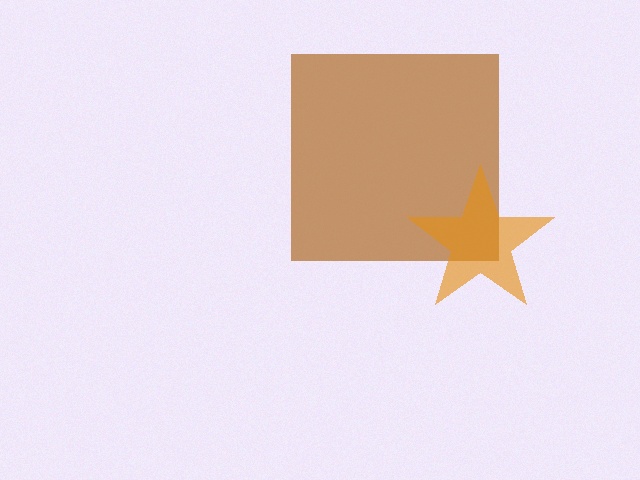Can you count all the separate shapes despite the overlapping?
Yes, there are 2 separate shapes.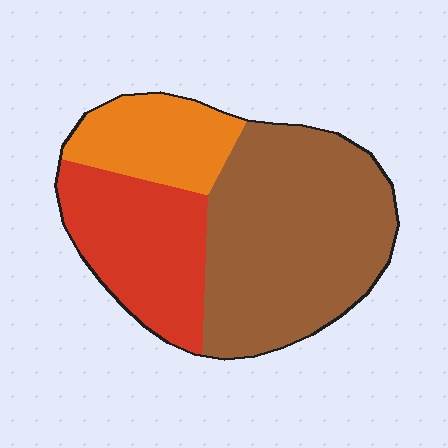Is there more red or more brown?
Brown.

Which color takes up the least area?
Orange, at roughly 20%.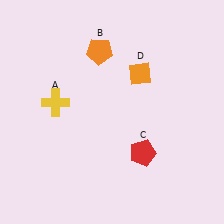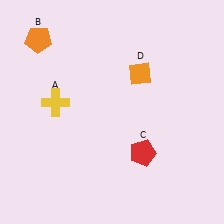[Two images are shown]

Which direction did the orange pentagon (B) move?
The orange pentagon (B) moved left.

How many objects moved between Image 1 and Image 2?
1 object moved between the two images.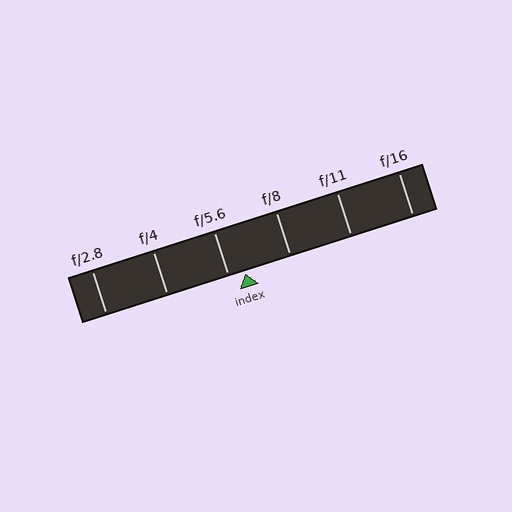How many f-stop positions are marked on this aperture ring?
There are 6 f-stop positions marked.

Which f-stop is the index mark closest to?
The index mark is closest to f/5.6.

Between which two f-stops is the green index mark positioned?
The index mark is between f/5.6 and f/8.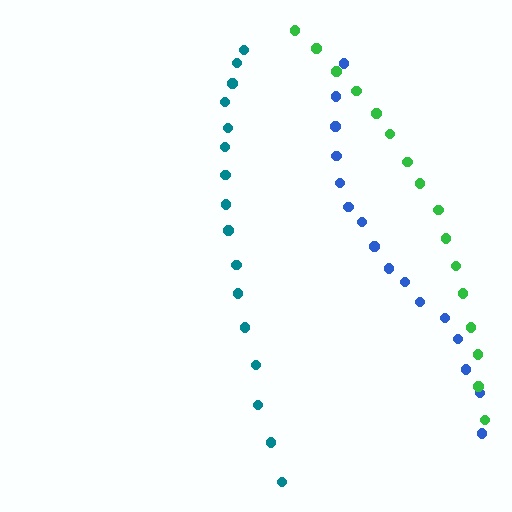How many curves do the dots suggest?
There are 3 distinct paths.